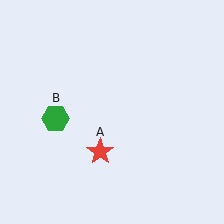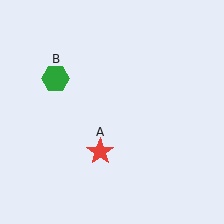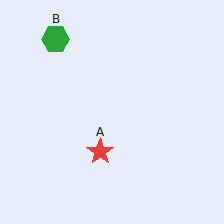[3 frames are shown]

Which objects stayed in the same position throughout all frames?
Red star (object A) remained stationary.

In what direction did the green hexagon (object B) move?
The green hexagon (object B) moved up.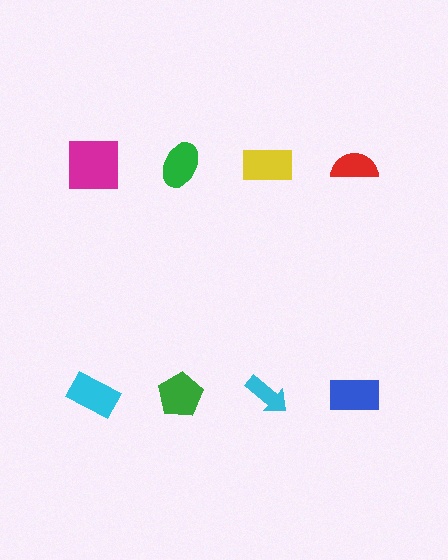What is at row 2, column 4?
A blue rectangle.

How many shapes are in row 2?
4 shapes.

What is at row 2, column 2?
A green pentagon.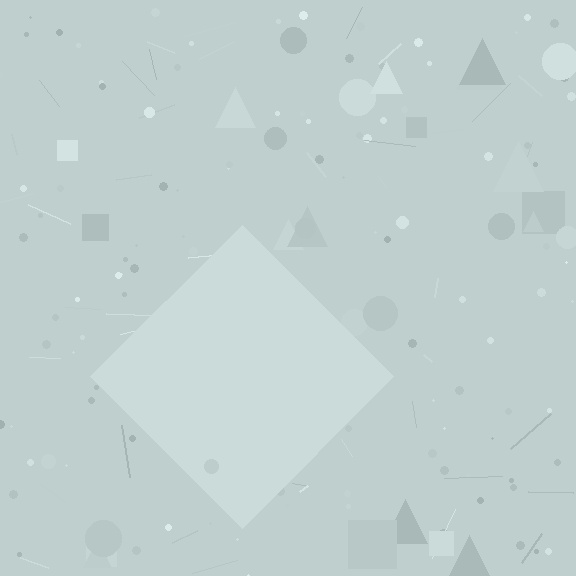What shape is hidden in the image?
A diamond is hidden in the image.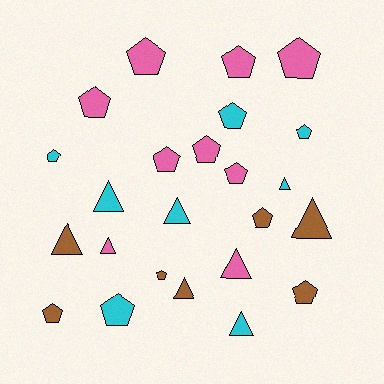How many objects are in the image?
There are 24 objects.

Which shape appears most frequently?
Pentagon, with 15 objects.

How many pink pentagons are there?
There are 7 pink pentagons.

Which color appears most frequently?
Pink, with 9 objects.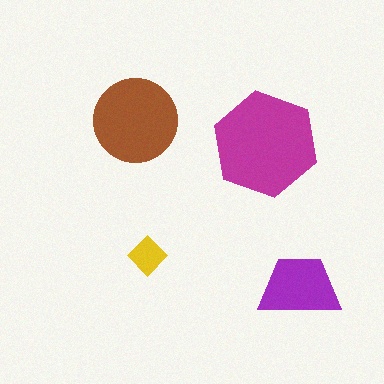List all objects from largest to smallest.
The magenta hexagon, the brown circle, the purple trapezoid, the yellow diamond.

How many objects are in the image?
There are 4 objects in the image.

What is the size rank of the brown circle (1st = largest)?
2nd.